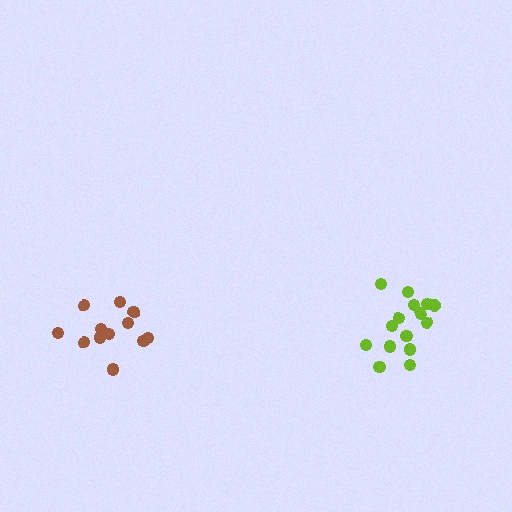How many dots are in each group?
Group 1: 12 dots, Group 2: 15 dots (27 total).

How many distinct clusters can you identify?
There are 2 distinct clusters.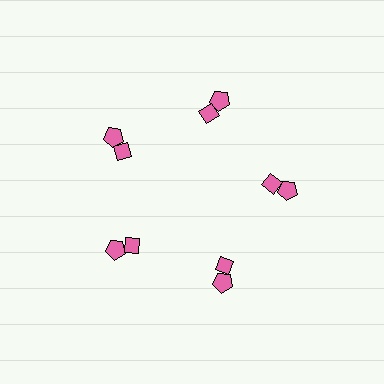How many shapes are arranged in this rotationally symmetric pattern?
There are 10 shapes, arranged in 5 groups of 2.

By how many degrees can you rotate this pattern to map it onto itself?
The pattern maps onto itself every 72 degrees of rotation.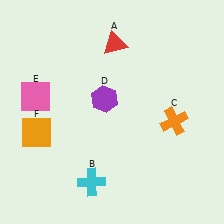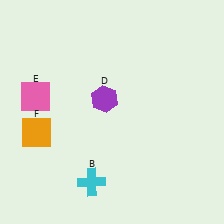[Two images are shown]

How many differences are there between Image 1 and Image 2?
There are 2 differences between the two images.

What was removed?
The orange cross (C), the red triangle (A) were removed in Image 2.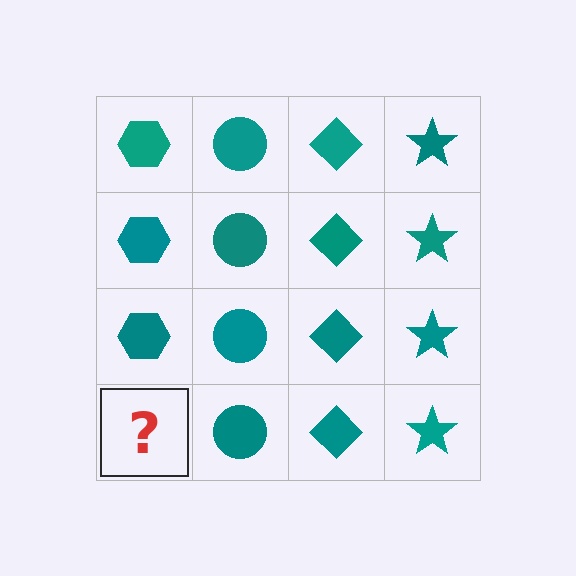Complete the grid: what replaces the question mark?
The question mark should be replaced with a teal hexagon.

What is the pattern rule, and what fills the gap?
The rule is that each column has a consistent shape. The gap should be filled with a teal hexagon.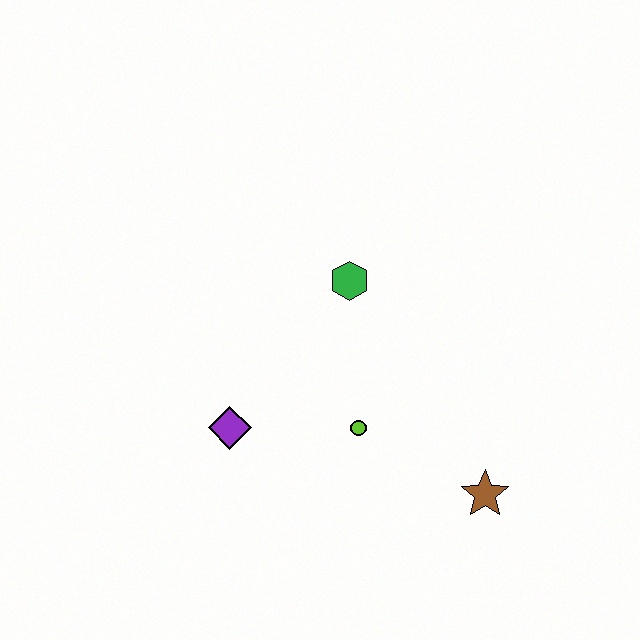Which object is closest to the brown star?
The lime circle is closest to the brown star.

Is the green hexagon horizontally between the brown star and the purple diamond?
Yes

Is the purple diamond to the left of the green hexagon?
Yes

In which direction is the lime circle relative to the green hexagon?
The lime circle is below the green hexagon.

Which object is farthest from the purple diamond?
The brown star is farthest from the purple diamond.